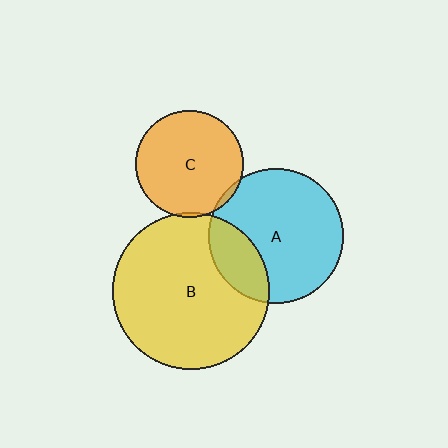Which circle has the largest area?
Circle B (yellow).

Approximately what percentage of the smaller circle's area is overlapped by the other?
Approximately 5%.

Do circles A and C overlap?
Yes.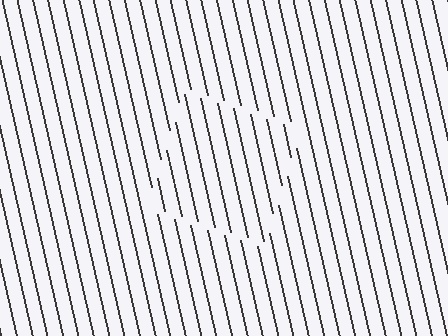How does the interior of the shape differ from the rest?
The interior of the shape contains the same grating, shifted by half a period — the contour is defined by the phase discontinuity where line-ends from the inner and outer gratings abut.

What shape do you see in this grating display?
An illusory square. The interior of the shape contains the same grating, shifted by half a period — the contour is defined by the phase discontinuity where line-ends from the inner and outer gratings abut.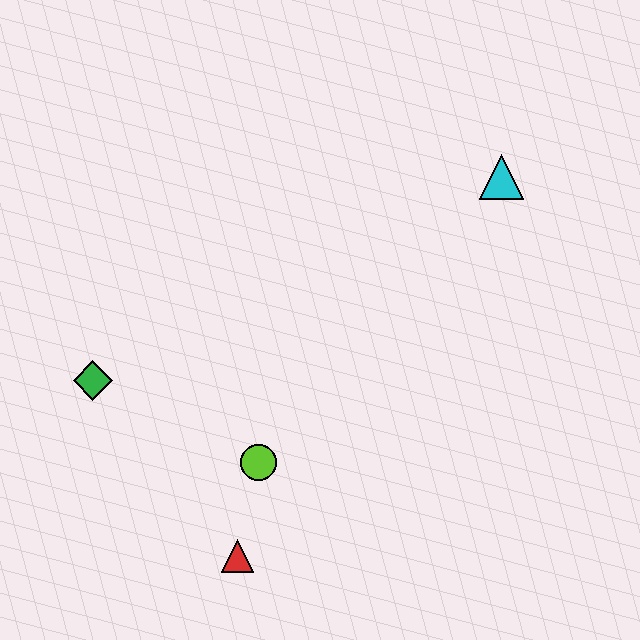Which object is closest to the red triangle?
The lime circle is closest to the red triangle.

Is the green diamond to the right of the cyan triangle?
No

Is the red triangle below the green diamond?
Yes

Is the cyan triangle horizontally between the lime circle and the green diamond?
No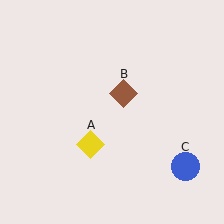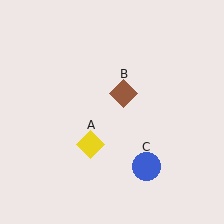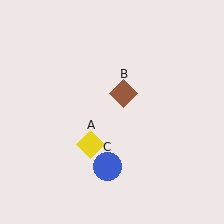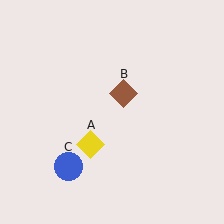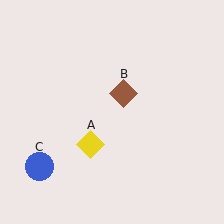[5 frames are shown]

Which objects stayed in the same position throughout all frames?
Yellow diamond (object A) and brown diamond (object B) remained stationary.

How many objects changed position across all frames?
1 object changed position: blue circle (object C).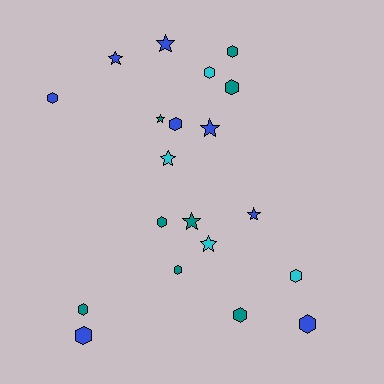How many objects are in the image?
There are 20 objects.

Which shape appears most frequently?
Hexagon, with 12 objects.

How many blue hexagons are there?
There are 4 blue hexagons.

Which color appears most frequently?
Blue, with 8 objects.